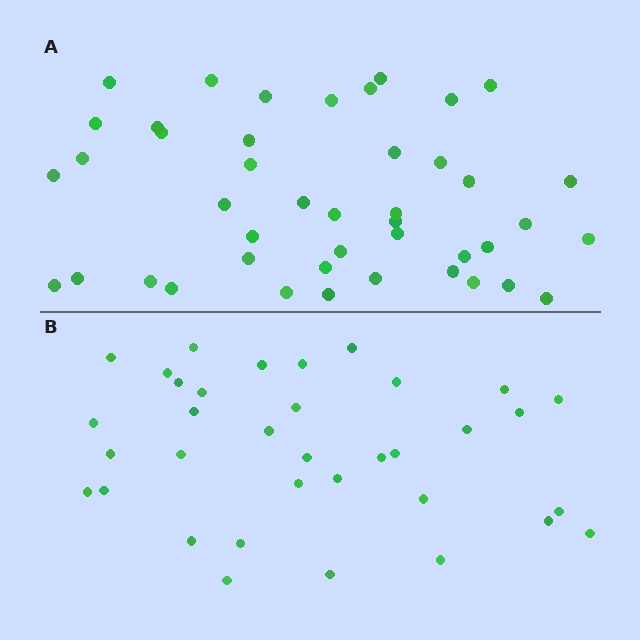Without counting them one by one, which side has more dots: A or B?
Region A (the top region) has more dots.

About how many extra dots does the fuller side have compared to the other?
Region A has roughly 8 or so more dots than region B.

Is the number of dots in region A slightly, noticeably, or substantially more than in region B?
Region A has noticeably more, but not dramatically so. The ratio is roughly 1.3 to 1.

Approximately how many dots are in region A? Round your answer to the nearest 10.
About 40 dots. (The exact count is 44, which rounds to 40.)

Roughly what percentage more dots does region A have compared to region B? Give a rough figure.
About 25% more.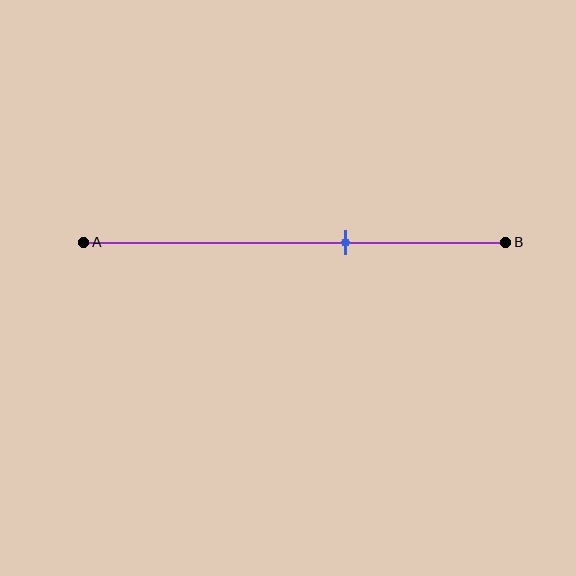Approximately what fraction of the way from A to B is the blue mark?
The blue mark is approximately 60% of the way from A to B.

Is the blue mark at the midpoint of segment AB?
No, the mark is at about 60% from A, not at the 50% midpoint.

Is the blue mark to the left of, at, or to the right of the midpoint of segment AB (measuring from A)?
The blue mark is to the right of the midpoint of segment AB.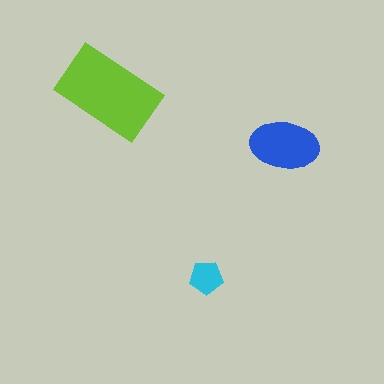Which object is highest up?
The lime rectangle is topmost.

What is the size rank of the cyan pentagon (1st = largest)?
3rd.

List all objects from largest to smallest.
The lime rectangle, the blue ellipse, the cyan pentagon.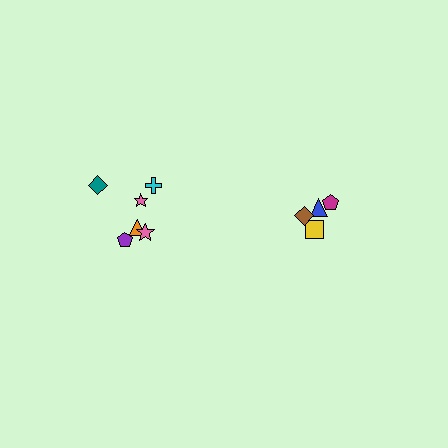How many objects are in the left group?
There are 6 objects.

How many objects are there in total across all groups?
There are 10 objects.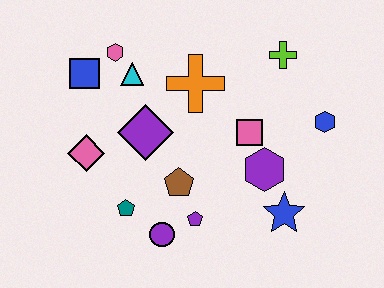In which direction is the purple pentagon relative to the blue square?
The purple pentagon is below the blue square.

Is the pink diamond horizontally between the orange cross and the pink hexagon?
No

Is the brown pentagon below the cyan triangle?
Yes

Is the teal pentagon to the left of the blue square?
No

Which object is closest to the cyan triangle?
The pink hexagon is closest to the cyan triangle.